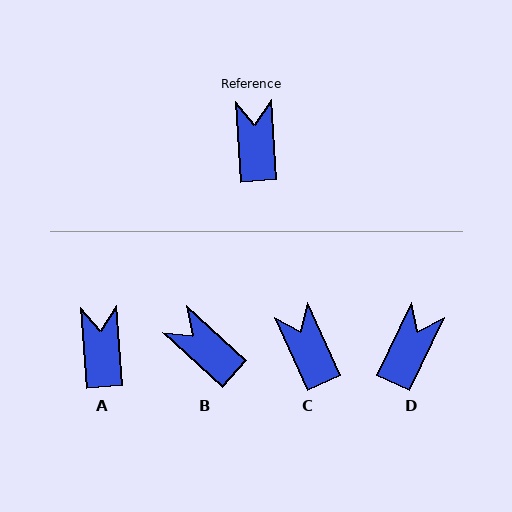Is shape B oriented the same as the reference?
No, it is off by about 44 degrees.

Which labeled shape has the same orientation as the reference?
A.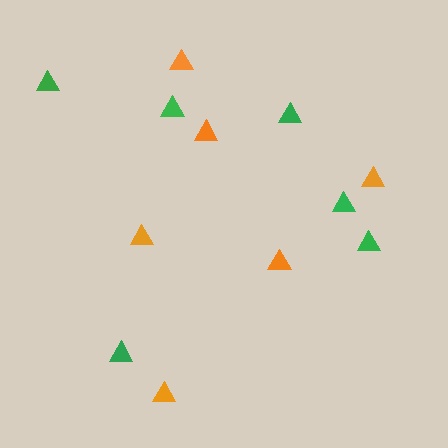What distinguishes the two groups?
There are 2 groups: one group of green triangles (6) and one group of orange triangles (6).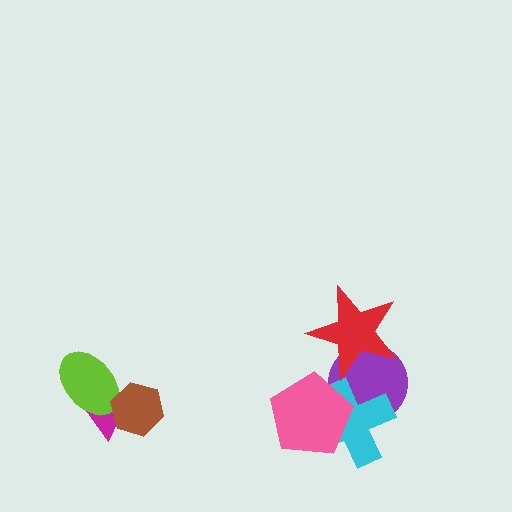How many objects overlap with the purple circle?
3 objects overlap with the purple circle.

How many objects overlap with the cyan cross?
2 objects overlap with the cyan cross.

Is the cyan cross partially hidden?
Yes, it is partially covered by another shape.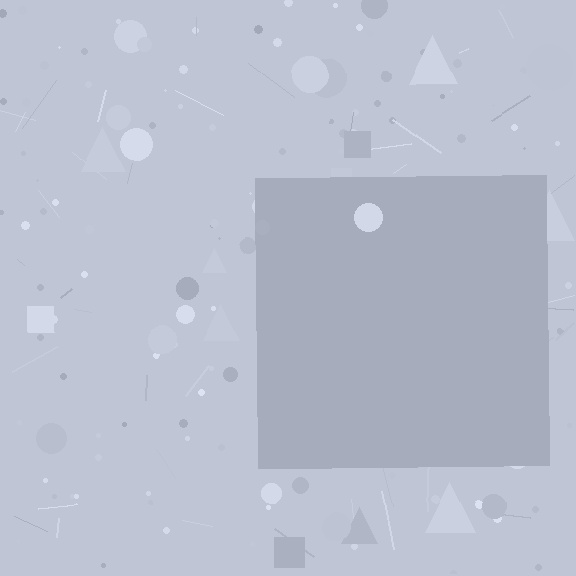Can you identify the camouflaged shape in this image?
The camouflaged shape is a square.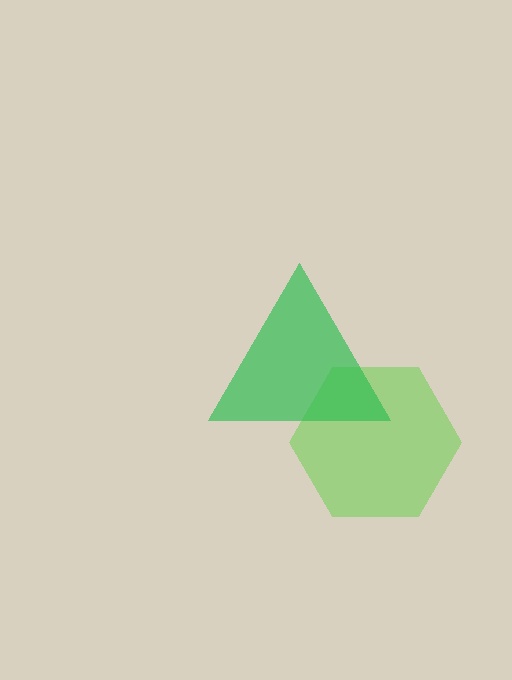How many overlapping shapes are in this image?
There are 2 overlapping shapes in the image.